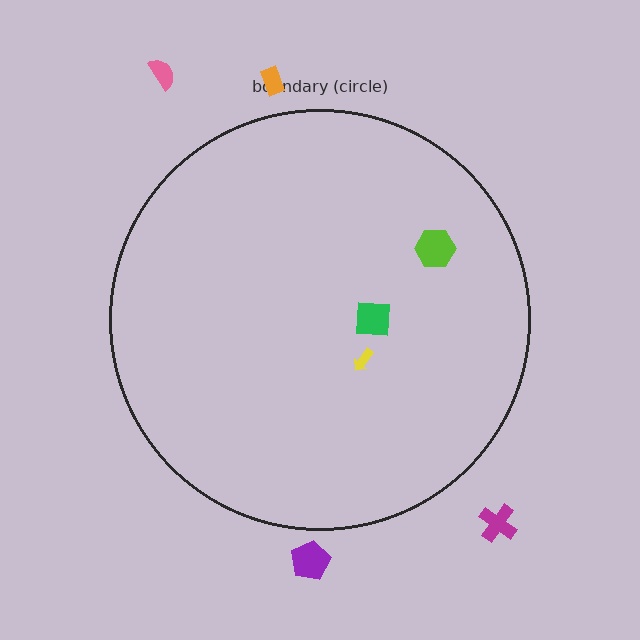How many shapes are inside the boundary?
3 inside, 4 outside.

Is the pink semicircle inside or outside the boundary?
Outside.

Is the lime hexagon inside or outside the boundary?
Inside.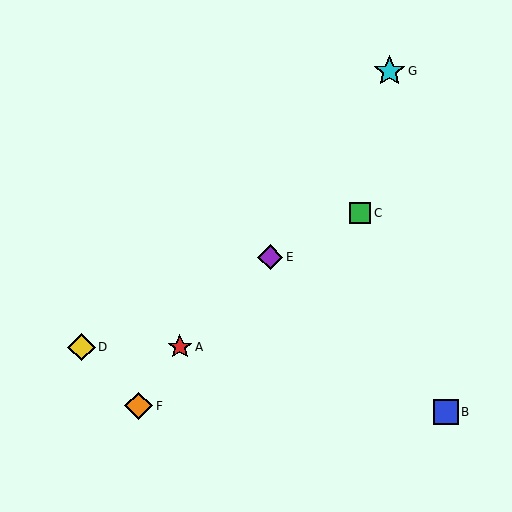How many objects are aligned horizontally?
2 objects (A, D) are aligned horizontally.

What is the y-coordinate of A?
Object A is at y≈347.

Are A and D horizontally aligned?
Yes, both are at y≈347.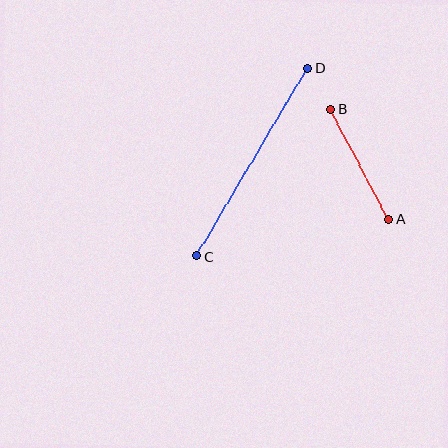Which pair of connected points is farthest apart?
Points C and D are farthest apart.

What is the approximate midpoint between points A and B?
The midpoint is at approximately (360, 164) pixels.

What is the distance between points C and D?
The distance is approximately 218 pixels.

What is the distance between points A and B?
The distance is approximately 125 pixels.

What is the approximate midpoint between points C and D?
The midpoint is at approximately (252, 162) pixels.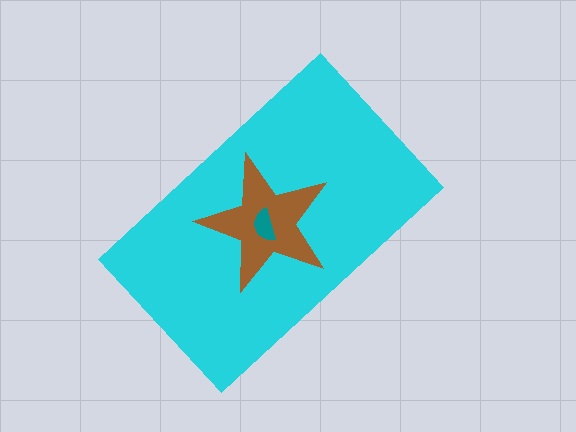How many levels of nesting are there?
3.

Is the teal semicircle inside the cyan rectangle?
Yes.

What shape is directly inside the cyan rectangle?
The brown star.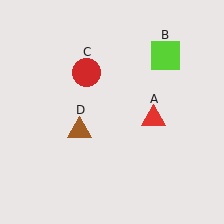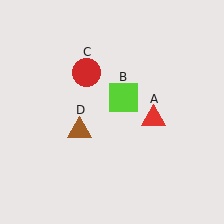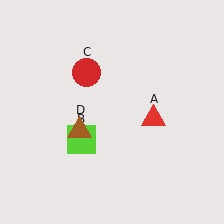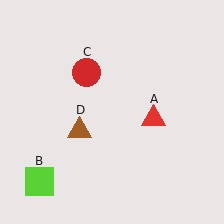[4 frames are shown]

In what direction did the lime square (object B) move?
The lime square (object B) moved down and to the left.